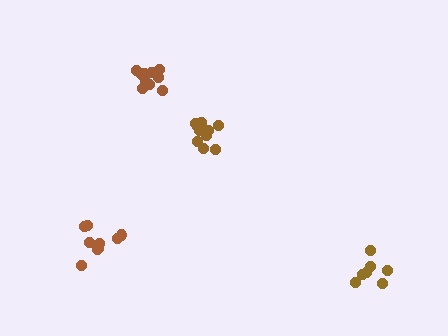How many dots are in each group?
Group 1: 12 dots, Group 2: 10 dots, Group 3: 7 dots, Group 4: 9 dots (38 total).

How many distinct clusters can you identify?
There are 4 distinct clusters.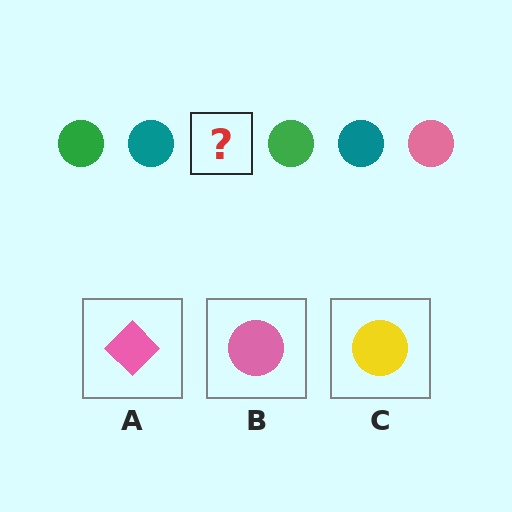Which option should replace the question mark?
Option B.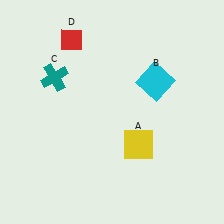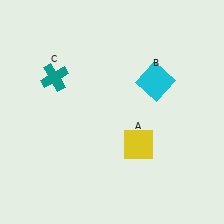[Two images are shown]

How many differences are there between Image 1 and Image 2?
There is 1 difference between the two images.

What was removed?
The red diamond (D) was removed in Image 2.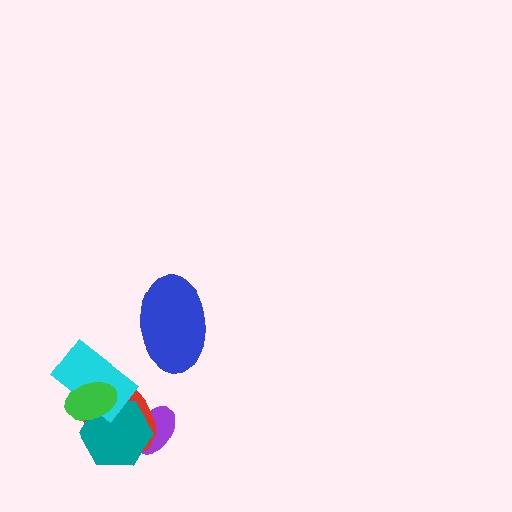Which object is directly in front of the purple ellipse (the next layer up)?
The red ellipse is directly in front of the purple ellipse.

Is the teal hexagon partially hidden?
Yes, it is partially covered by another shape.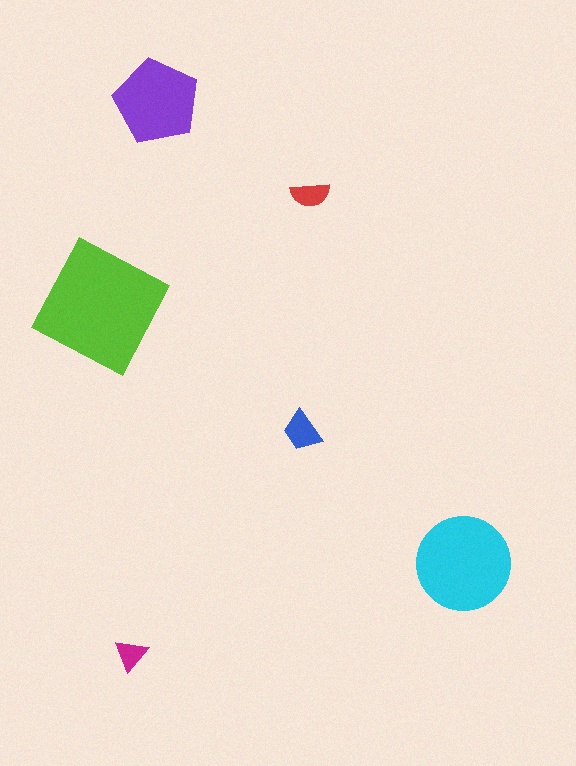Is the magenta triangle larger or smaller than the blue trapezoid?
Smaller.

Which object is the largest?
The lime square.